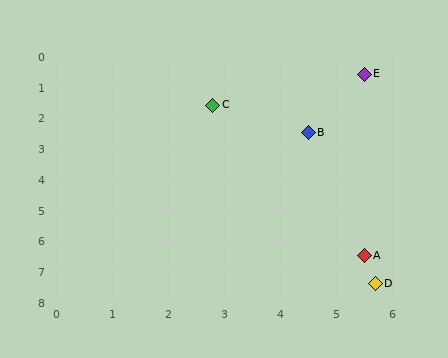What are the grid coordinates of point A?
Point A is at approximately (5.5, 6.5).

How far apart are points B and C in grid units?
Points B and C are about 1.9 grid units apart.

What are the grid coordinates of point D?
Point D is at approximately (5.7, 7.4).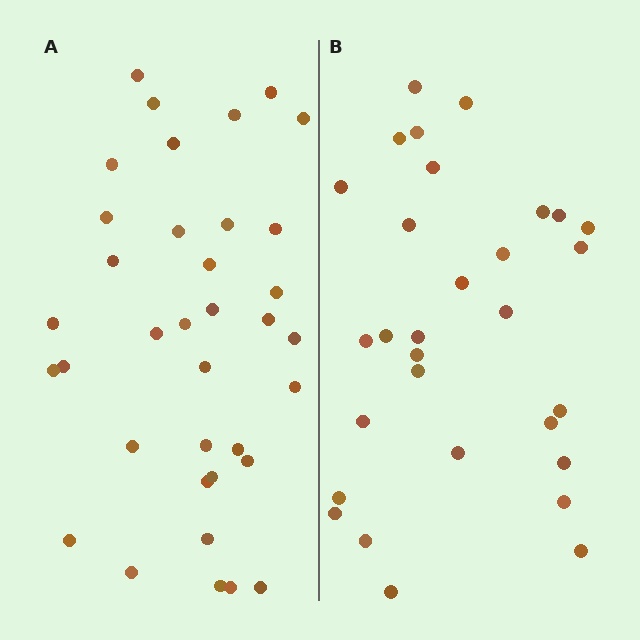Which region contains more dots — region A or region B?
Region A (the left region) has more dots.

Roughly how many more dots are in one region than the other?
Region A has about 6 more dots than region B.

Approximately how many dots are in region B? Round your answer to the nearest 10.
About 30 dots.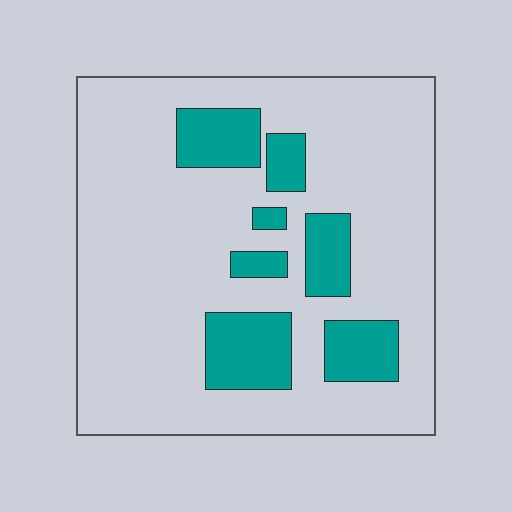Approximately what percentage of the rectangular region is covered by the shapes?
Approximately 20%.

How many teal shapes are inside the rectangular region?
7.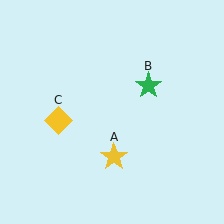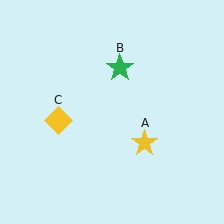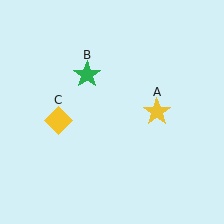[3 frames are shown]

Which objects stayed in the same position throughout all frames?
Yellow diamond (object C) remained stationary.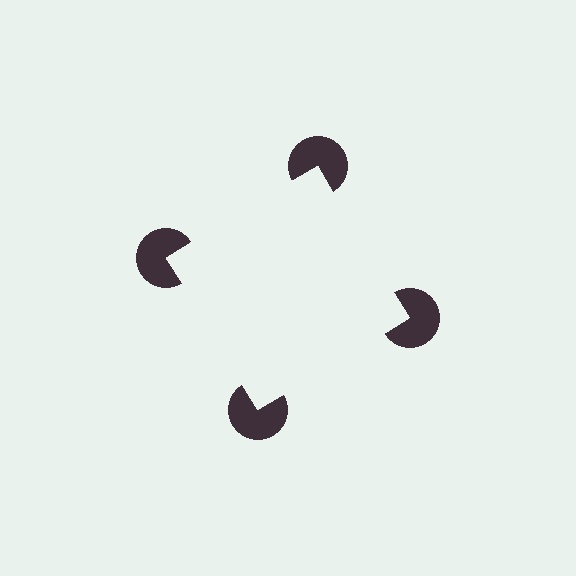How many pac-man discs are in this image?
There are 4 — one at each vertex of the illusory square.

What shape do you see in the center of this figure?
An illusory square — its edges are inferred from the aligned wedge cuts in the pac-man discs, not physically drawn.